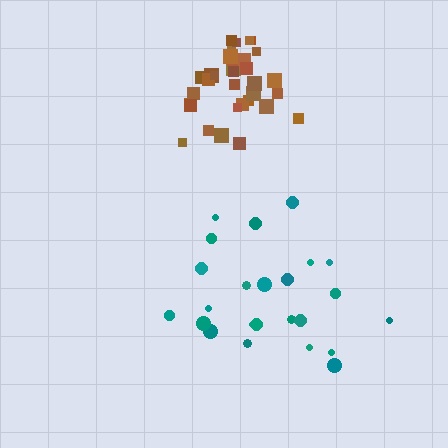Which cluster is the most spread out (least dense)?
Teal.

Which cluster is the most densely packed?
Brown.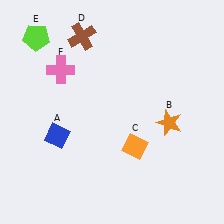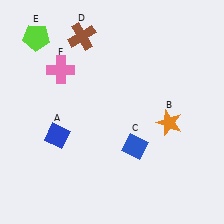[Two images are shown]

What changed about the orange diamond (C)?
In Image 1, C is orange. In Image 2, it changed to blue.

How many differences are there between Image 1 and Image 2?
There is 1 difference between the two images.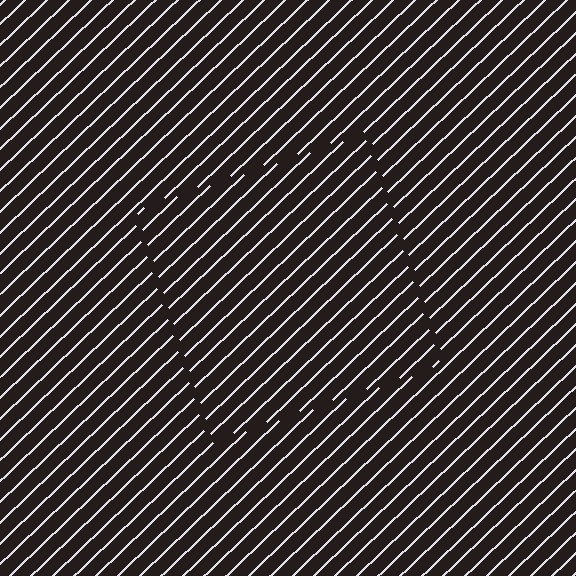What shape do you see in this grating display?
An illusory square. The interior of the shape contains the same grating, shifted by half a period — the contour is defined by the phase discontinuity where line-ends from the inner and outer gratings abut.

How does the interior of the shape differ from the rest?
The interior of the shape contains the same grating, shifted by half a period — the contour is defined by the phase discontinuity where line-ends from the inner and outer gratings abut.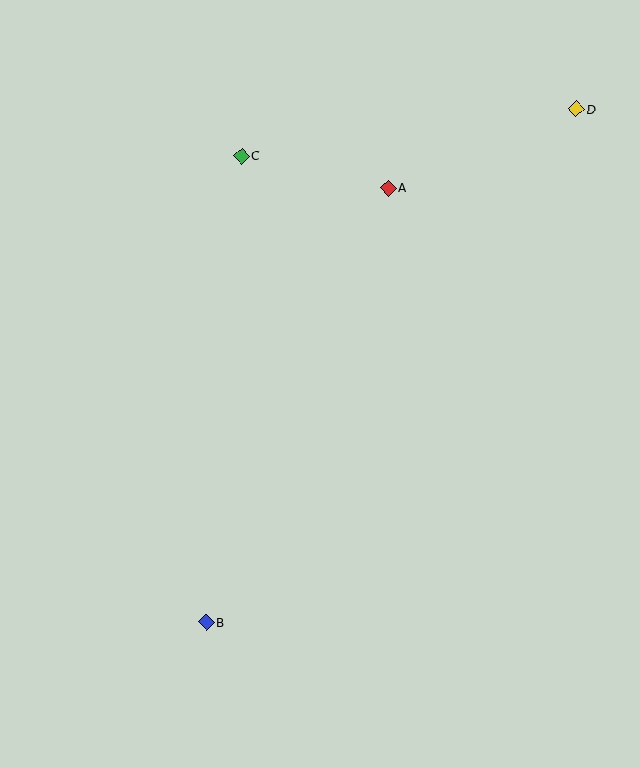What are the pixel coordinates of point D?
Point D is at (576, 109).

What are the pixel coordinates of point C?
Point C is at (241, 156).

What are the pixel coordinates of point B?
Point B is at (206, 622).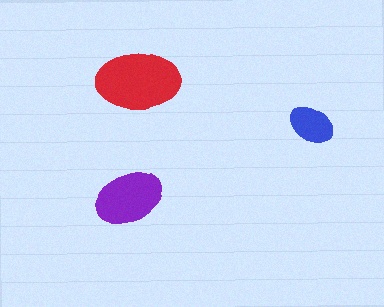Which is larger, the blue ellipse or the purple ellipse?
The purple one.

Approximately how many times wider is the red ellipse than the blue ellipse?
About 2 times wider.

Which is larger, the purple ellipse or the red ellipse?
The red one.